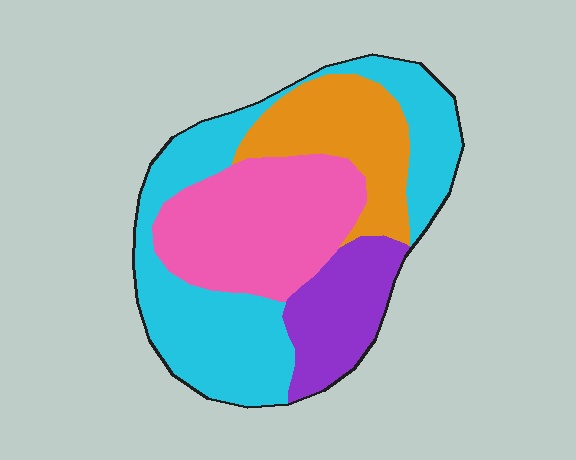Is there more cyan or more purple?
Cyan.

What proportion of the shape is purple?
Purple covers around 15% of the shape.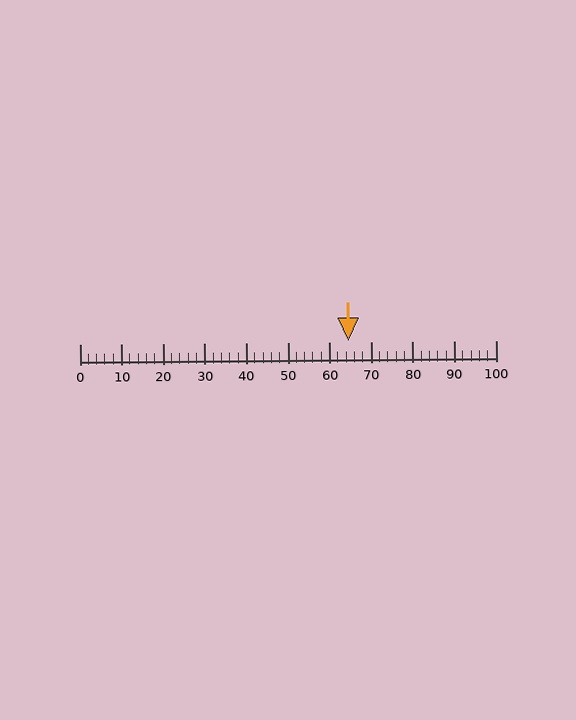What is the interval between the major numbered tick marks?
The major tick marks are spaced 10 units apart.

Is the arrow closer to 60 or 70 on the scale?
The arrow is closer to 60.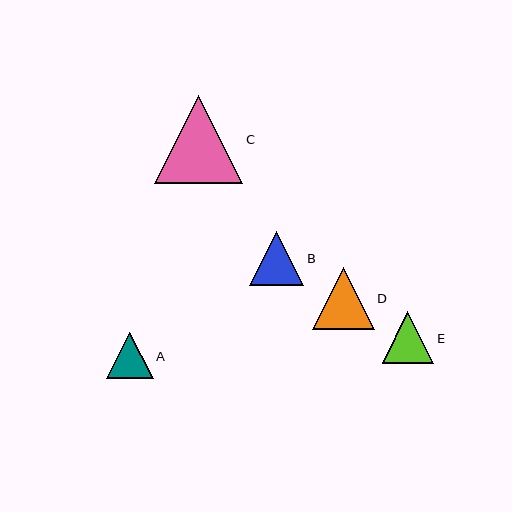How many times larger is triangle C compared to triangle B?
Triangle C is approximately 1.6 times the size of triangle B.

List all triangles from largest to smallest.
From largest to smallest: C, D, B, E, A.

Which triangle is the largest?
Triangle C is the largest with a size of approximately 88 pixels.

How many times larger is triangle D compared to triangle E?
Triangle D is approximately 1.2 times the size of triangle E.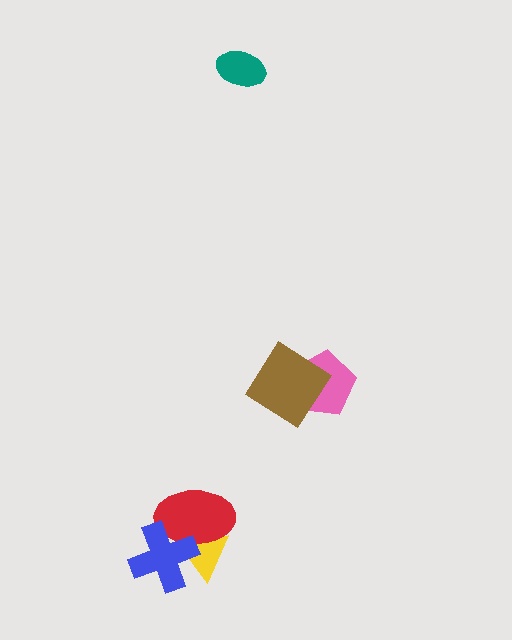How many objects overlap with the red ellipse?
2 objects overlap with the red ellipse.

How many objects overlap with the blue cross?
2 objects overlap with the blue cross.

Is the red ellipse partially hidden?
Yes, it is partially covered by another shape.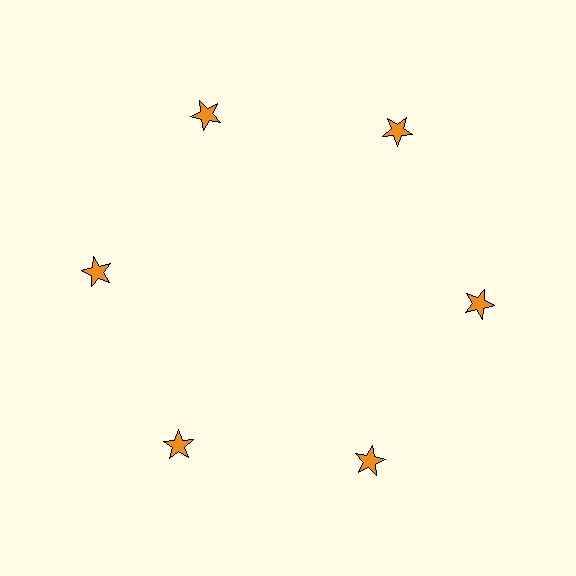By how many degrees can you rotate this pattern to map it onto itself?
The pattern maps onto itself every 60 degrees of rotation.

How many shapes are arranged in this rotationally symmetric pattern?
There are 6 shapes, arranged in 6 groups of 1.